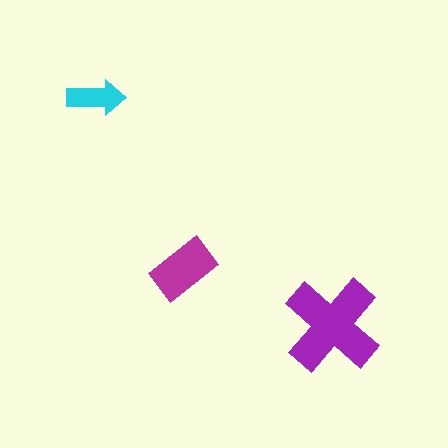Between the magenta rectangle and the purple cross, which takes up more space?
The purple cross.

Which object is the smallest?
The cyan arrow.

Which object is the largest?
The purple cross.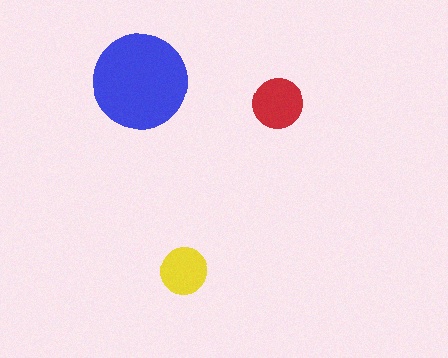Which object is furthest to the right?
The red circle is rightmost.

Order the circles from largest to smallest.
the blue one, the red one, the yellow one.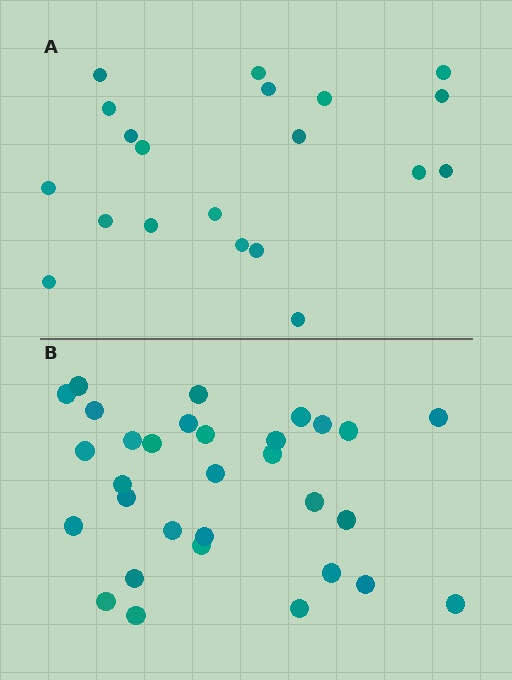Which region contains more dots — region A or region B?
Region B (the bottom region) has more dots.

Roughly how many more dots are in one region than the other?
Region B has roughly 12 or so more dots than region A.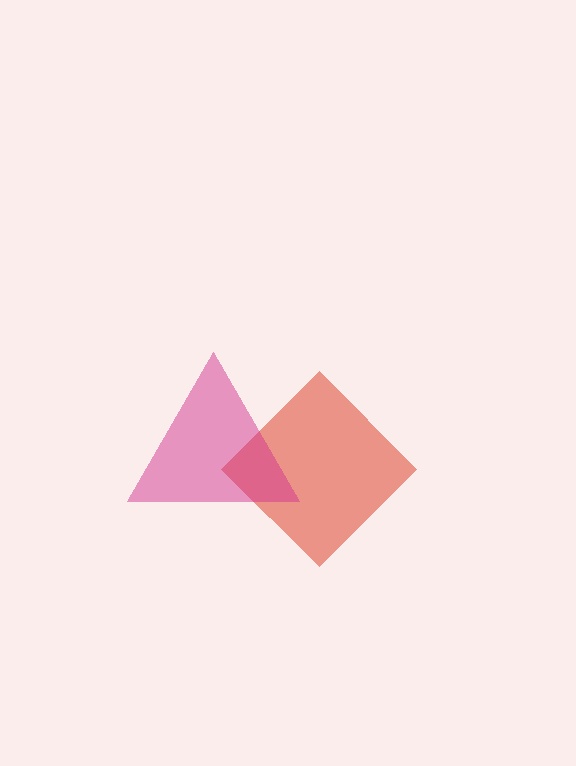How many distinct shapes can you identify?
There are 2 distinct shapes: a red diamond, a magenta triangle.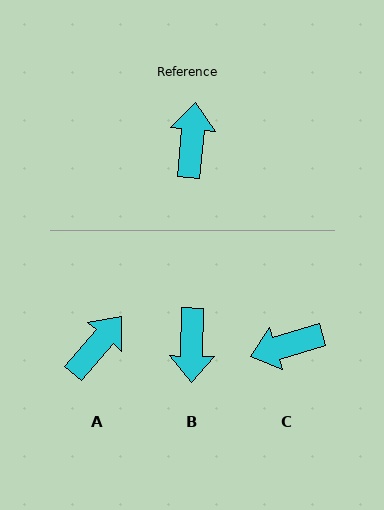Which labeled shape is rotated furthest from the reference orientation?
B, about 176 degrees away.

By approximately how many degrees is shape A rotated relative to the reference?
Approximately 35 degrees clockwise.